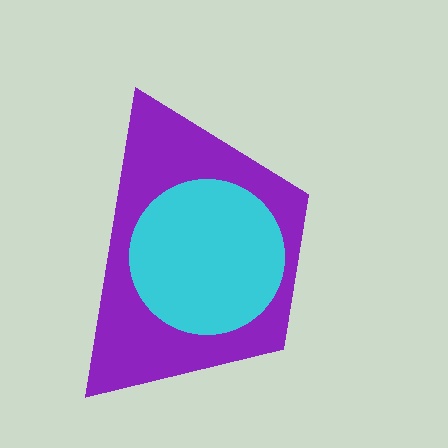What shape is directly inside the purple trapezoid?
The cyan circle.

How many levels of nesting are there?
2.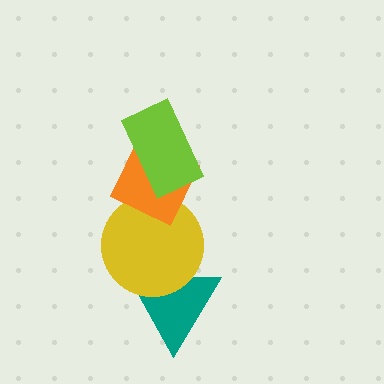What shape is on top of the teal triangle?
The yellow circle is on top of the teal triangle.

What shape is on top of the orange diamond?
The lime rectangle is on top of the orange diamond.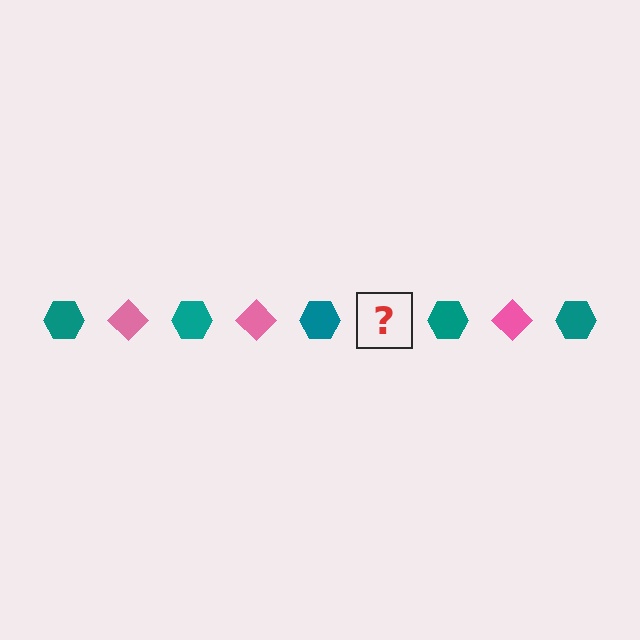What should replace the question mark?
The question mark should be replaced with a pink diamond.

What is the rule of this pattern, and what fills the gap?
The rule is that the pattern alternates between teal hexagon and pink diamond. The gap should be filled with a pink diamond.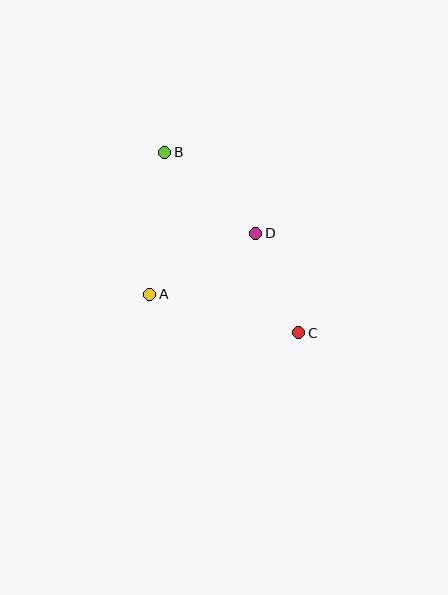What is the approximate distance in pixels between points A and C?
The distance between A and C is approximately 154 pixels.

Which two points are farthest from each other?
Points B and C are farthest from each other.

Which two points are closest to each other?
Points C and D are closest to each other.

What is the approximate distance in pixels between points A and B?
The distance between A and B is approximately 143 pixels.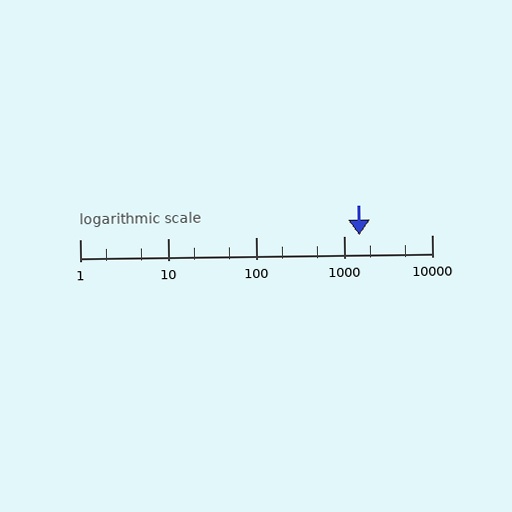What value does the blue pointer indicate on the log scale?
The pointer indicates approximately 1500.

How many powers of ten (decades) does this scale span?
The scale spans 4 decades, from 1 to 10000.